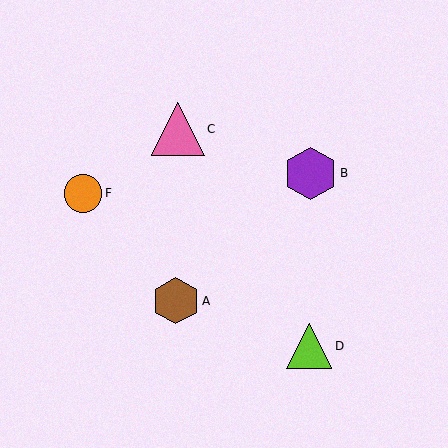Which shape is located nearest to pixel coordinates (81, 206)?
The orange circle (labeled F) at (83, 193) is nearest to that location.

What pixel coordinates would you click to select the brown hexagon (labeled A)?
Click at (176, 301) to select the brown hexagon A.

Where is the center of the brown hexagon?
The center of the brown hexagon is at (176, 301).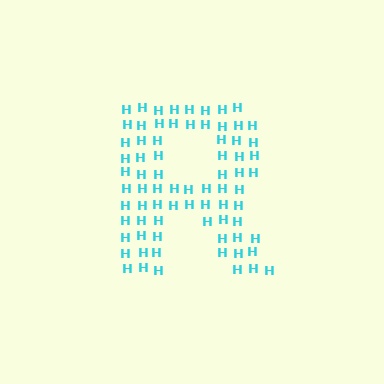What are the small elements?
The small elements are letter H's.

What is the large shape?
The large shape is the letter R.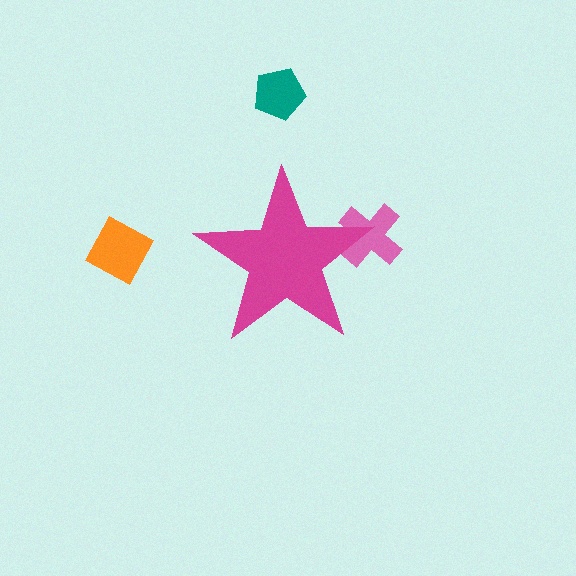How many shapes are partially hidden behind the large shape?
1 shape is partially hidden.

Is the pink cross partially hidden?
Yes, the pink cross is partially hidden behind the magenta star.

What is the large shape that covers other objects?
A magenta star.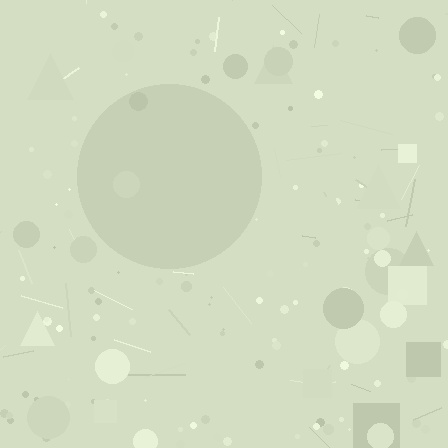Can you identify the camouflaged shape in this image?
The camouflaged shape is a circle.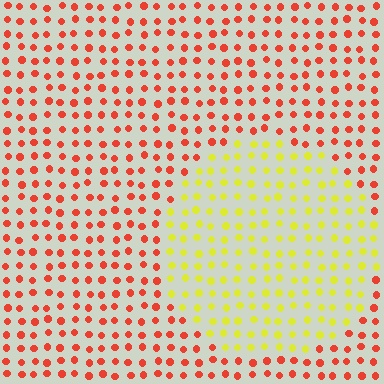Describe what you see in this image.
The image is filled with small red elements in a uniform arrangement. A circle-shaped region is visible where the elements are tinted to a slightly different hue, forming a subtle color boundary.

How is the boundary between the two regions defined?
The boundary is defined purely by a slight shift in hue (about 60 degrees). Spacing, size, and orientation are identical on both sides.